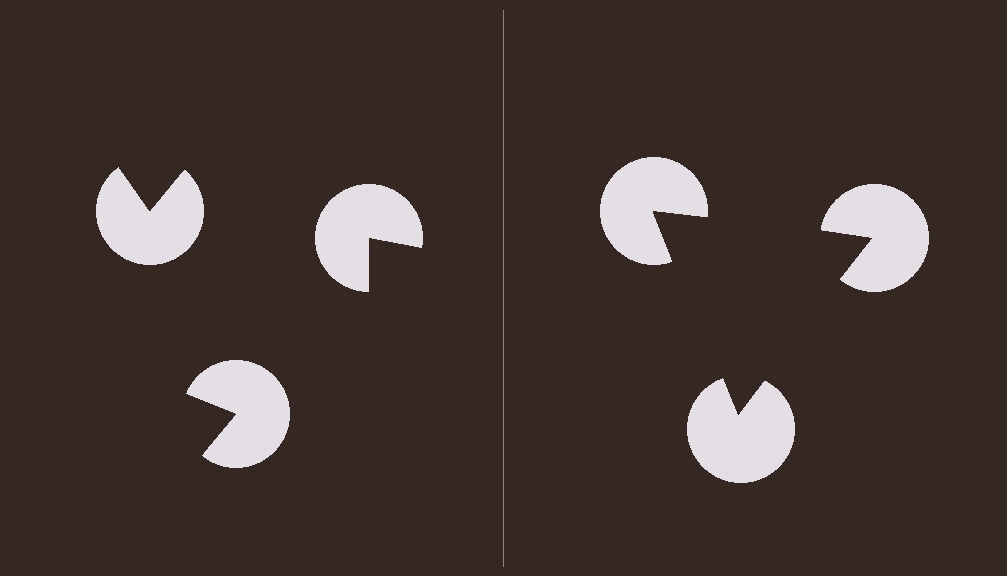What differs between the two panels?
The pac-man discs are positioned identically on both sides; only the wedge orientations differ. On the right they align to a triangle; on the left they are misaligned.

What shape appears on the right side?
An illusory triangle.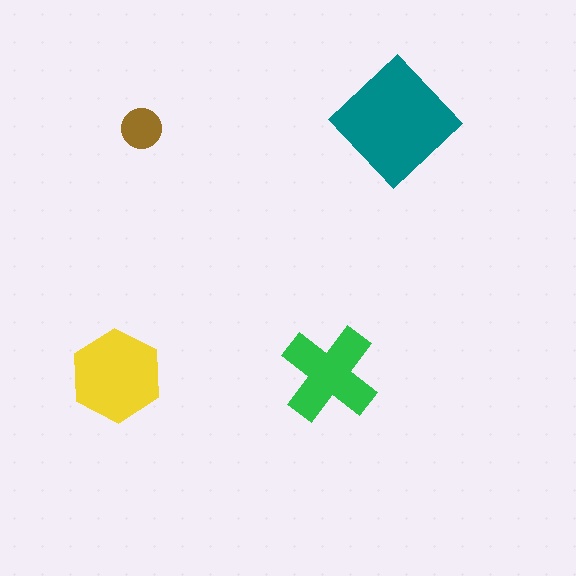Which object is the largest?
The teal diamond.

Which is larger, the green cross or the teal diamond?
The teal diamond.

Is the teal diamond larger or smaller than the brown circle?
Larger.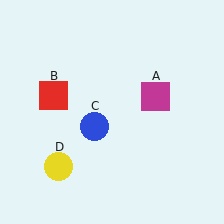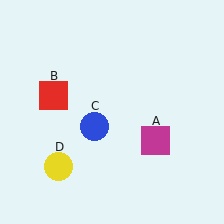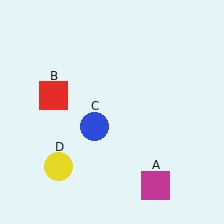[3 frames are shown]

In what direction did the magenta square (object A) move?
The magenta square (object A) moved down.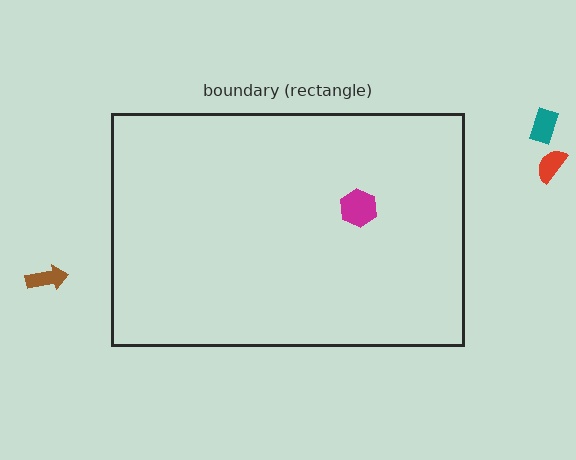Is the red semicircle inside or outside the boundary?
Outside.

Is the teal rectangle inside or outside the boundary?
Outside.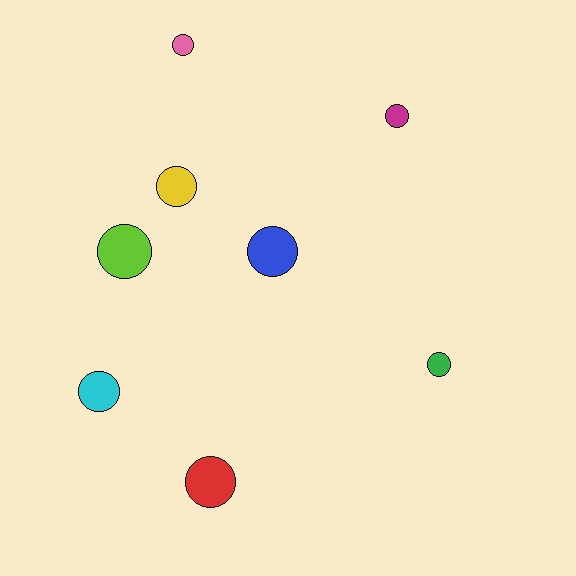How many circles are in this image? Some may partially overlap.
There are 8 circles.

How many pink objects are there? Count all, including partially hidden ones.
There is 1 pink object.